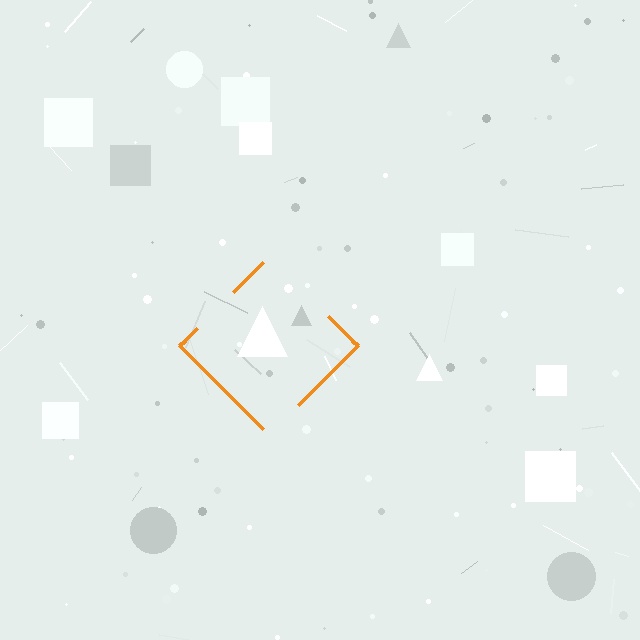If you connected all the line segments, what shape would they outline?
They would outline a diamond.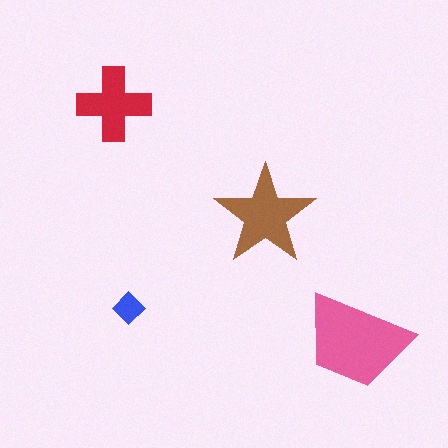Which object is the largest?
The pink trapezoid.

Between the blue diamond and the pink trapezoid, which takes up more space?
The pink trapezoid.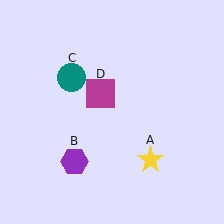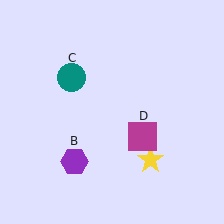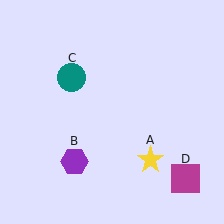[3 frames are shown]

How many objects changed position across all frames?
1 object changed position: magenta square (object D).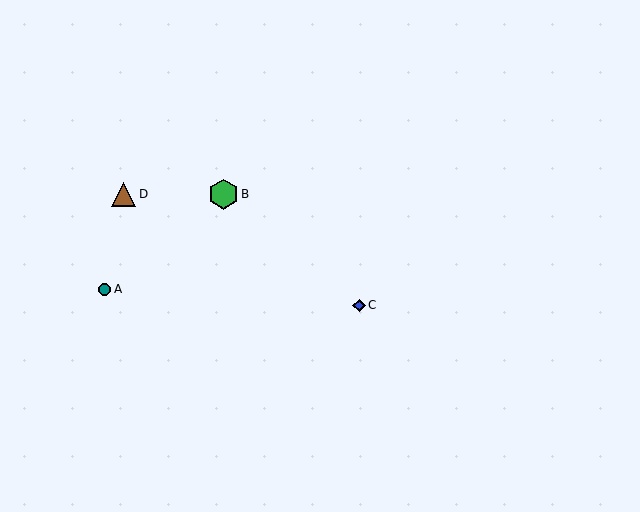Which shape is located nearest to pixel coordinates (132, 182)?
The brown triangle (labeled D) at (124, 194) is nearest to that location.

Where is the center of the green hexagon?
The center of the green hexagon is at (223, 194).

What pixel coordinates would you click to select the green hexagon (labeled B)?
Click at (223, 194) to select the green hexagon B.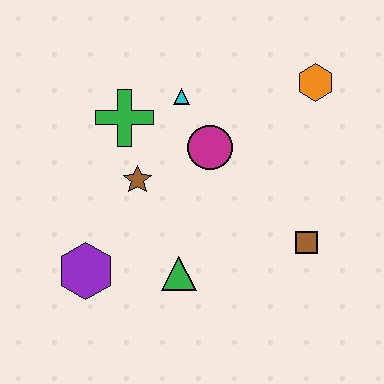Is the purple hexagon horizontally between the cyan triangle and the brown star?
No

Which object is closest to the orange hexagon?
The magenta circle is closest to the orange hexagon.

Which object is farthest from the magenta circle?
The purple hexagon is farthest from the magenta circle.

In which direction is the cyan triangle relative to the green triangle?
The cyan triangle is above the green triangle.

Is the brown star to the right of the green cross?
Yes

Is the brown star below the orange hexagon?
Yes